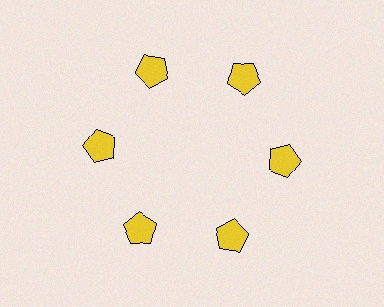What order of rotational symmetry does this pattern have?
This pattern has 6-fold rotational symmetry.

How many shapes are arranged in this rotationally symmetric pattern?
There are 6 shapes, arranged in 6 groups of 1.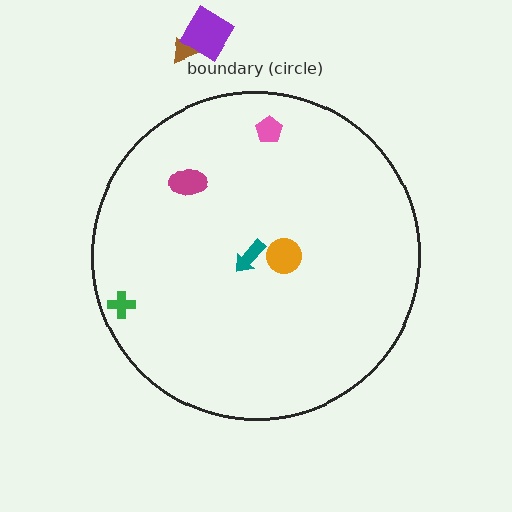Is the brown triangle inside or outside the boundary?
Outside.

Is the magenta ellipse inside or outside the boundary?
Inside.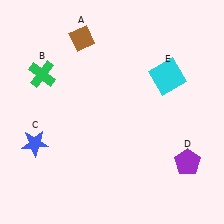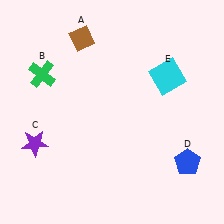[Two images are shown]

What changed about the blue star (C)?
In Image 1, C is blue. In Image 2, it changed to purple.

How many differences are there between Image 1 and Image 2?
There are 2 differences between the two images.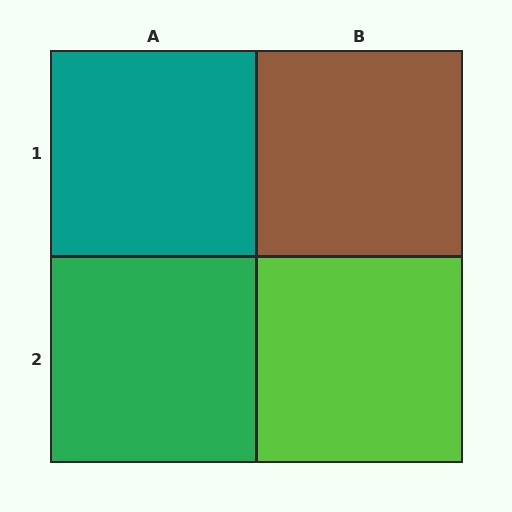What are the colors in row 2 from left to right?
Green, lime.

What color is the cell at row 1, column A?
Teal.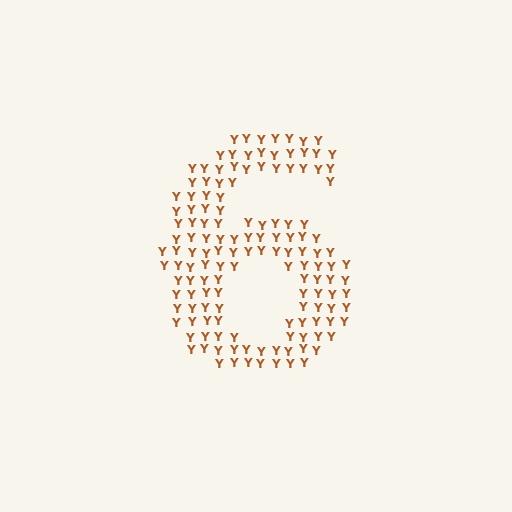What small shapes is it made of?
It is made of small letter Y's.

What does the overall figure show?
The overall figure shows the digit 6.